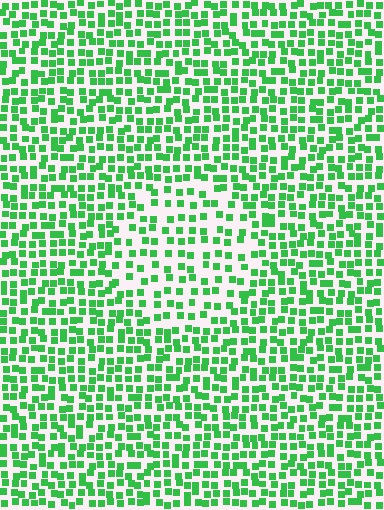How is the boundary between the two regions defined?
The boundary is defined by a change in element density (approximately 1.7x ratio). All elements are the same color, size, and shape.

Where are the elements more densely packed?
The elements are more densely packed outside the circle boundary.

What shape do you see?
I see a circle.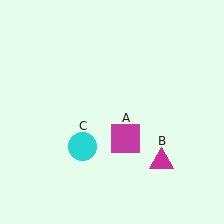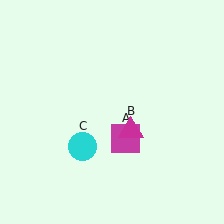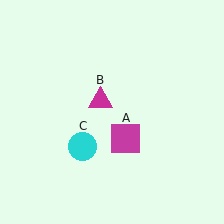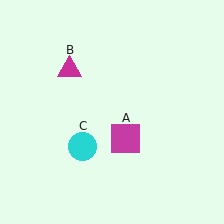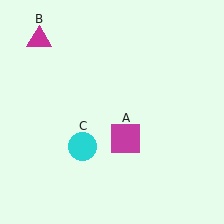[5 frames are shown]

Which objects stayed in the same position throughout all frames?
Magenta square (object A) and cyan circle (object C) remained stationary.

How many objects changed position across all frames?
1 object changed position: magenta triangle (object B).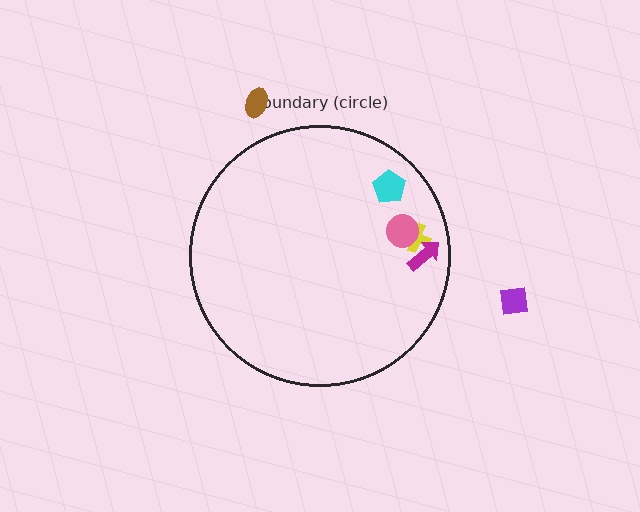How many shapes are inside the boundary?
4 inside, 2 outside.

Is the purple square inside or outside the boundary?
Outside.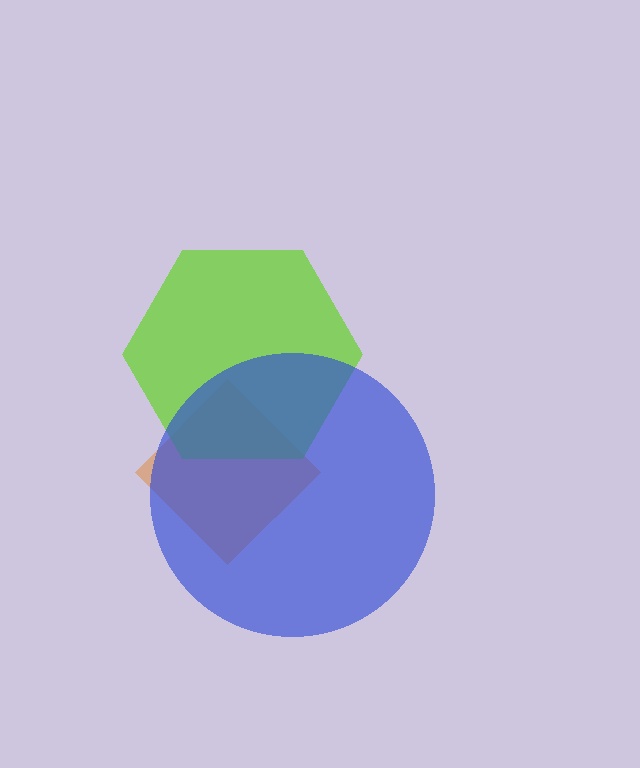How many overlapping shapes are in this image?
There are 3 overlapping shapes in the image.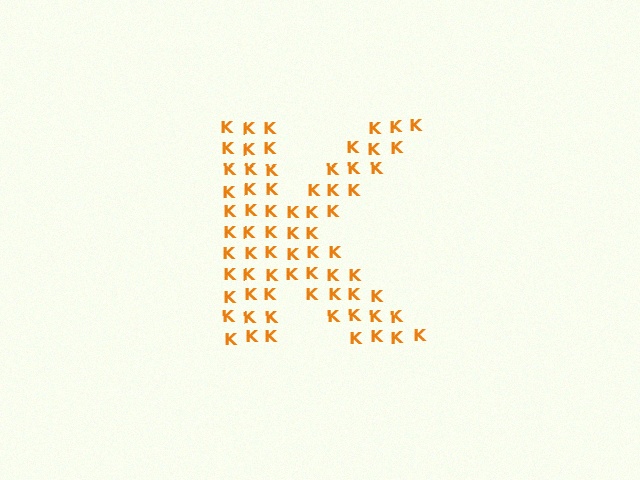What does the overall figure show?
The overall figure shows the letter K.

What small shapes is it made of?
It is made of small letter K's.